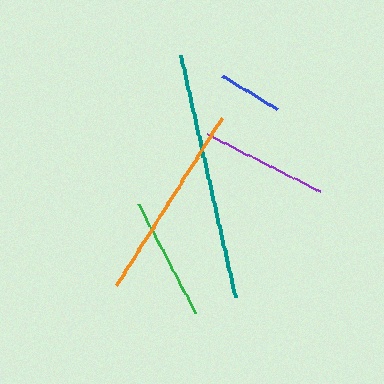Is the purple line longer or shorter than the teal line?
The teal line is longer than the purple line.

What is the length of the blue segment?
The blue segment is approximately 64 pixels long.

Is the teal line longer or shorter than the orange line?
The teal line is longer than the orange line.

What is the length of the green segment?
The green segment is approximately 122 pixels long.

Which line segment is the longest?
The teal line is the longest at approximately 248 pixels.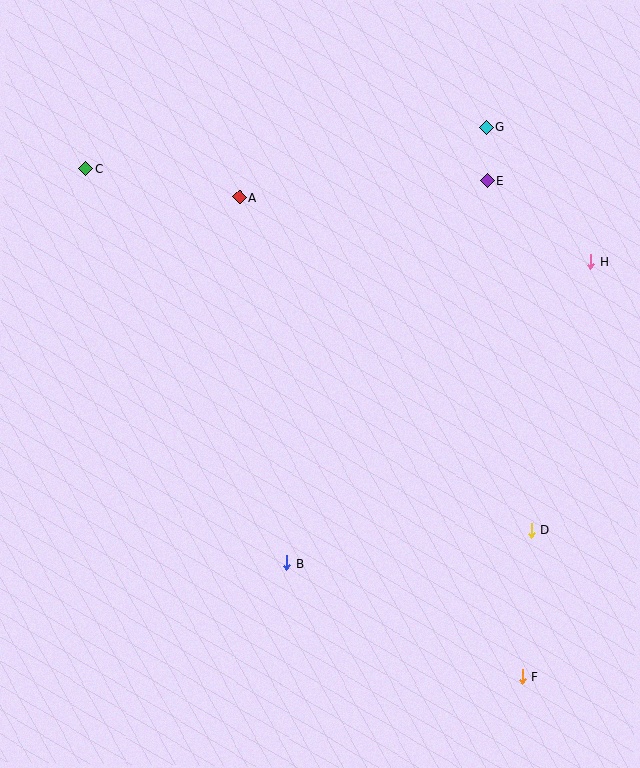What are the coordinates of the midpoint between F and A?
The midpoint between F and A is at (381, 437).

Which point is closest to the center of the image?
Point B at (286, 563) is closest to the center.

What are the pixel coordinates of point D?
Point D is at (532, 530).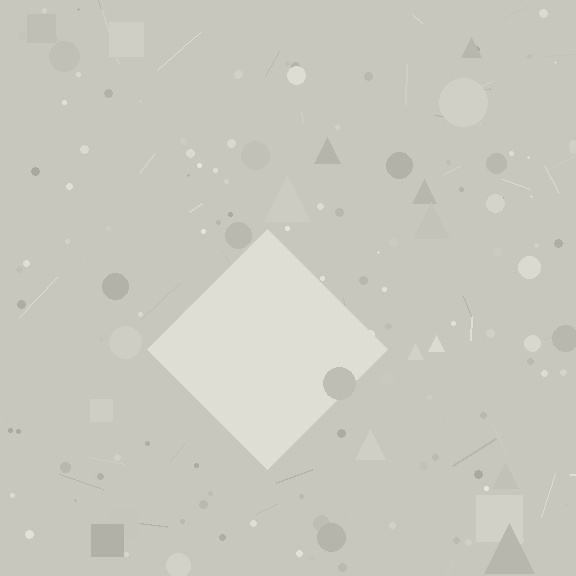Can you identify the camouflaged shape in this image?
The camouflaged shape is a diamond.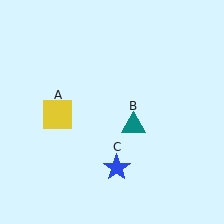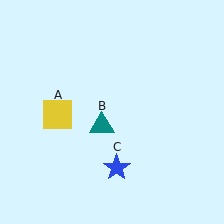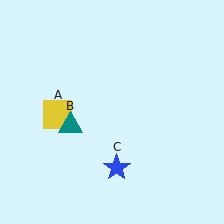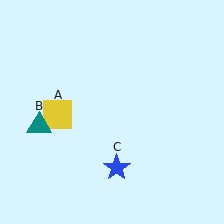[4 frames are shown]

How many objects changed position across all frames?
1 object changed position: teal triangle (object B).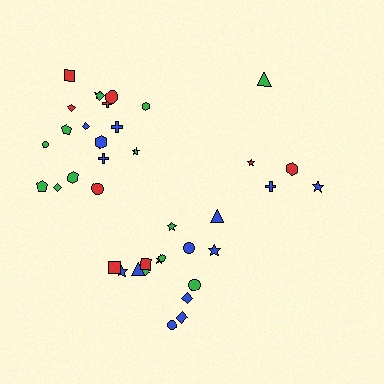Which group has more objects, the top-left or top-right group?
The top-left group.